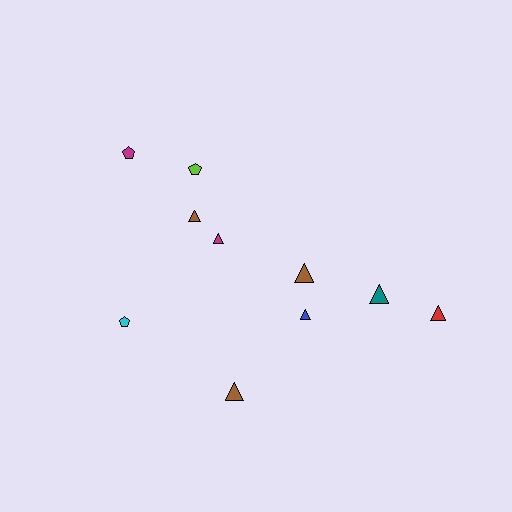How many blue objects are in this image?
There is 1 blue object.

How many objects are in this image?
There are 10 objects.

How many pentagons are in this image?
There are 3 pentagons.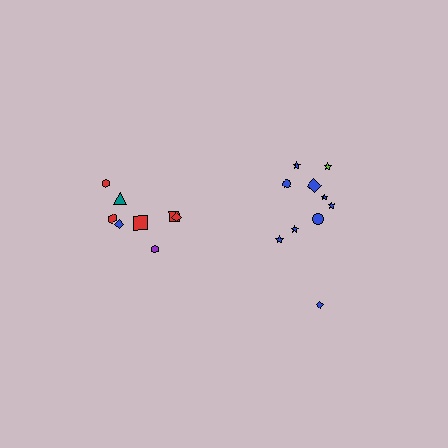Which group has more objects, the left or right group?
The right group.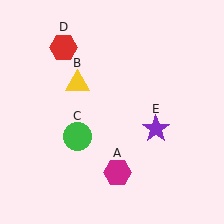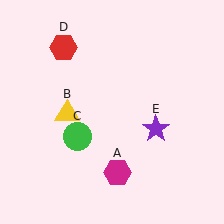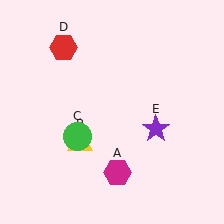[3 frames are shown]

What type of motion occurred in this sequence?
The yellow triangle (object B) rotated counterclockwise around the center of the scene.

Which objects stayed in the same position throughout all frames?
Magenta hexagon (object A) and green circle (object C) and red hexagon (object D) and purple star (object E) remained stationary.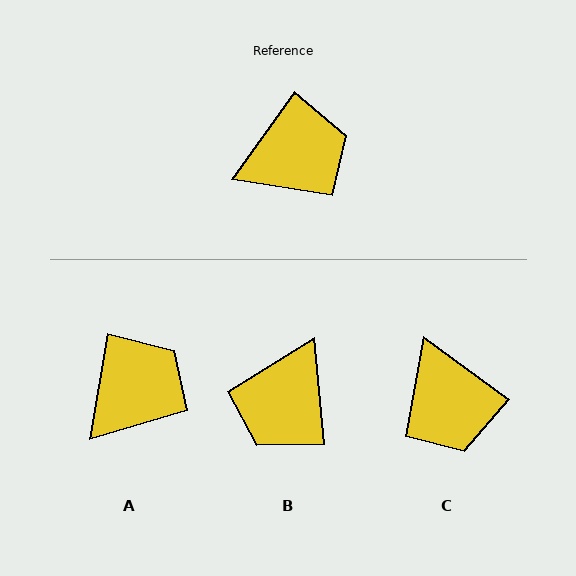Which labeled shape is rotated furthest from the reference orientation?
B, about 139 degrees away.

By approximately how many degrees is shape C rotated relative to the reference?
Approximately 91 degrees clockwise.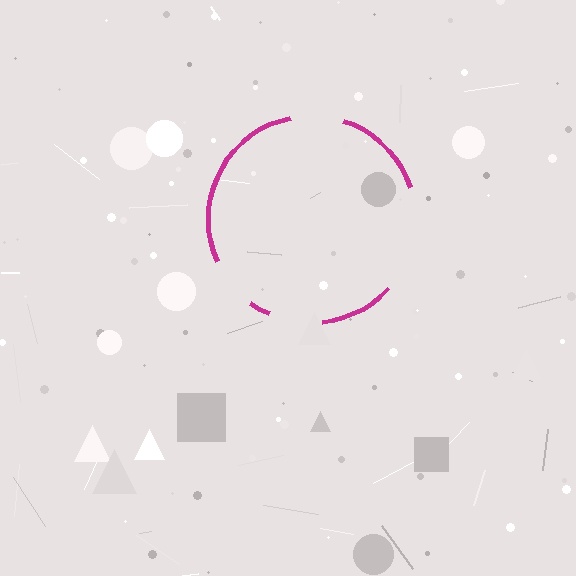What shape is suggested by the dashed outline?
The dashed outline suggests a circle.